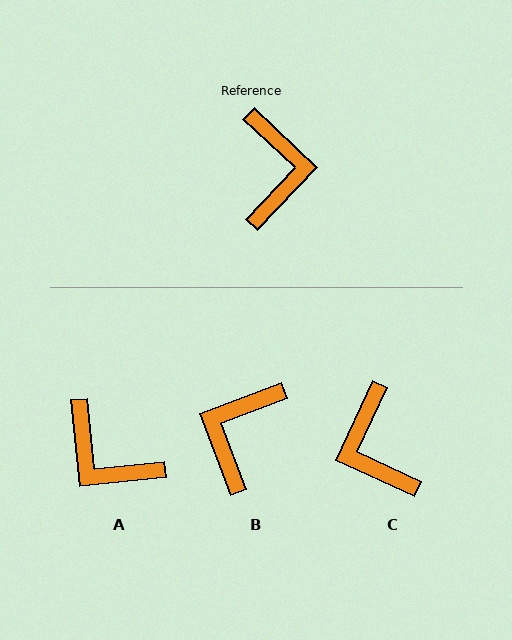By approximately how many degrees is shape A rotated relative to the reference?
Approximately 131 degrees clockwise.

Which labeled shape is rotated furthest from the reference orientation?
C, about 162 degrees away.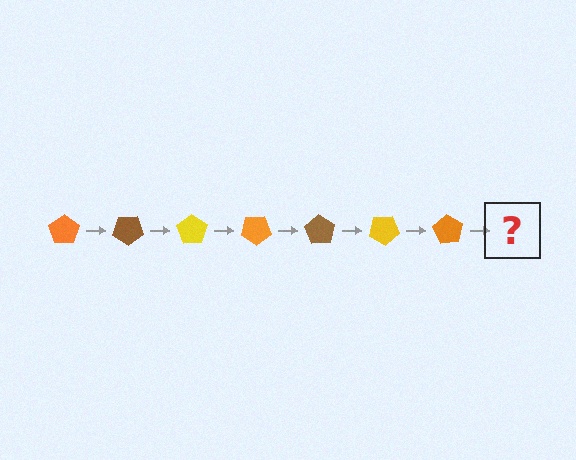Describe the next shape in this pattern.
It should be a brown pentagon, rotated 245 degrees from the start.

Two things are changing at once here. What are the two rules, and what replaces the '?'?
The two rules are that it rotates 35 degrees each step and the color cycles through orange, brown, and yellow. The '?' should be a brown pentagon, rotated 245 degrees from the start.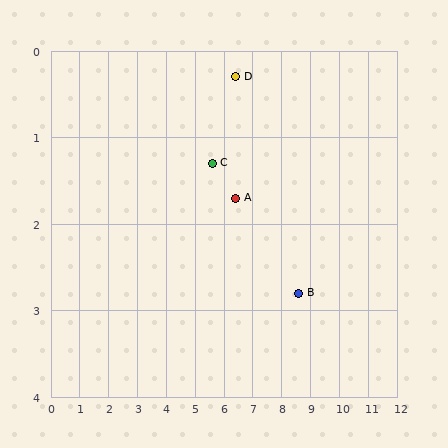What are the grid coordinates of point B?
Point B is at approximately (8.6, 2.8).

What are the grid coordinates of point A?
Point A is at approximately (6.4, 1.7).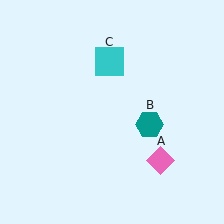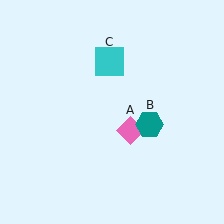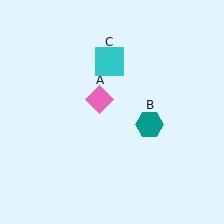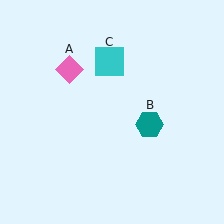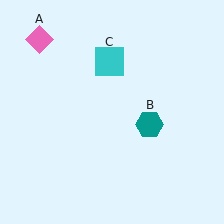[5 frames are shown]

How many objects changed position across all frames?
1 object changed position: pink diamond (object A).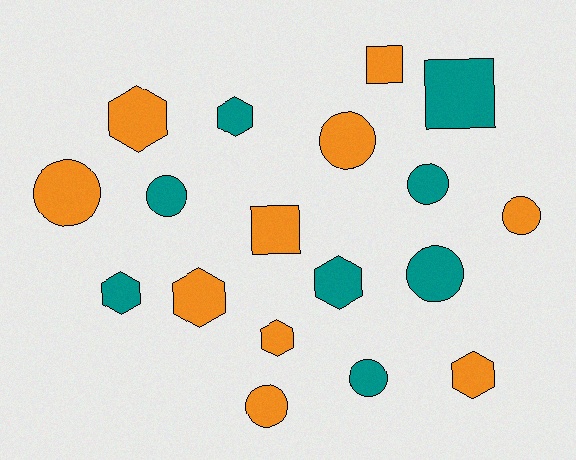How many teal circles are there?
There are 4 teal circles.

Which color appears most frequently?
Orange, with 10 objects.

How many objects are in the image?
There are 18 objects.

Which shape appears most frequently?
Circle, with 8 objects.